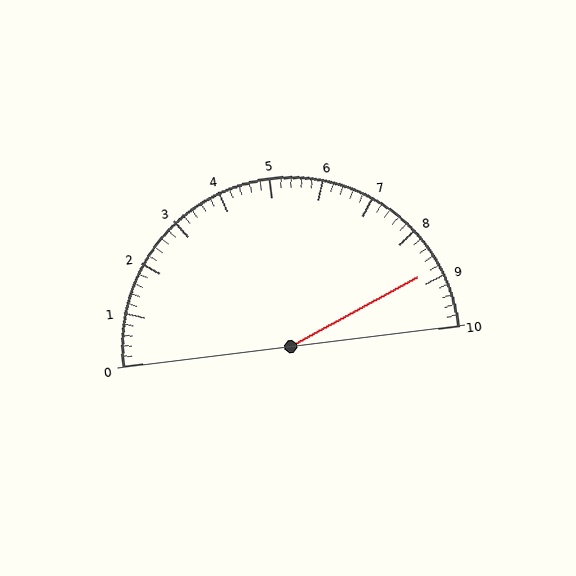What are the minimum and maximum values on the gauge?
The gauge ranges from 0 to 10.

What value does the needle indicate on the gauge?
The needle indicates approximately 8.8.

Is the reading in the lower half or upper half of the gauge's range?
The reading is in the upper half of the range (0 to 10).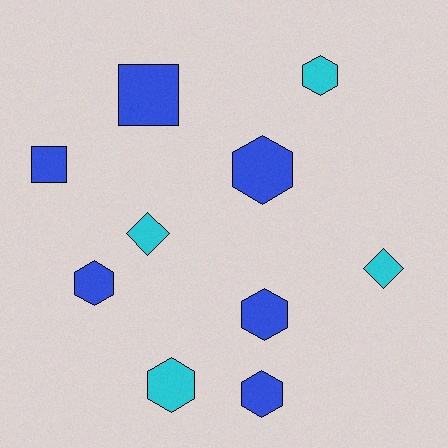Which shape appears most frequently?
Hexagon, with 6 objects.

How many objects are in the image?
There are 10 objects.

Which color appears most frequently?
Blue, with 6 objects.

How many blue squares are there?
There are 2 blue squares.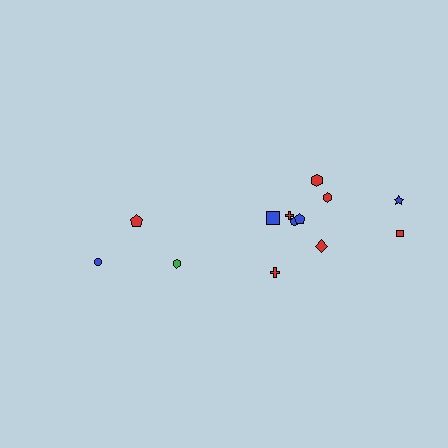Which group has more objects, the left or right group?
The right group.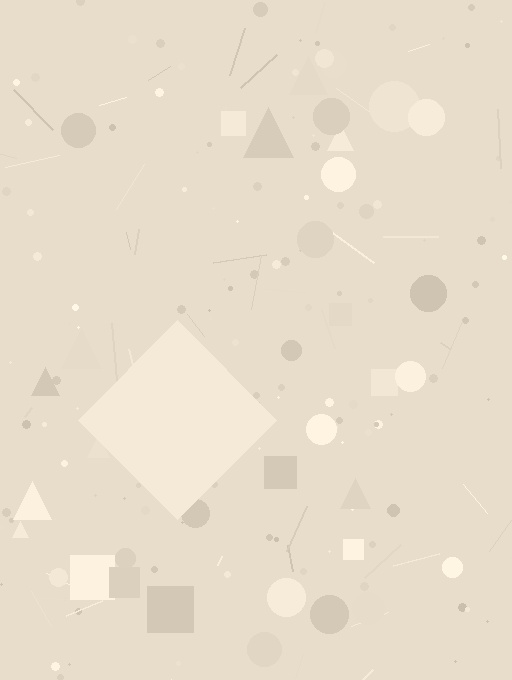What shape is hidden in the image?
A diamond is hidden in the image.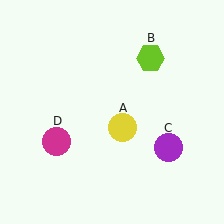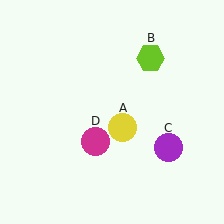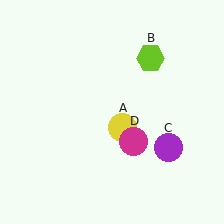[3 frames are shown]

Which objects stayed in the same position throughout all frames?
Yellow circle (object A) and lime hexagon (object B) and purple circle (object C) remained stationary.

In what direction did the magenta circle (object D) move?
The magenta circle (object D) moved right.